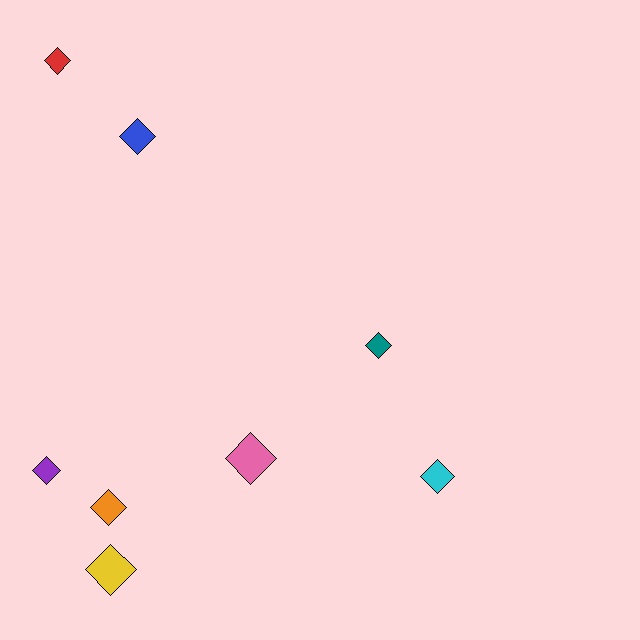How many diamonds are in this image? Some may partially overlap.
There are 8 diamonds.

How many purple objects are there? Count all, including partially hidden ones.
There is 1 purple object.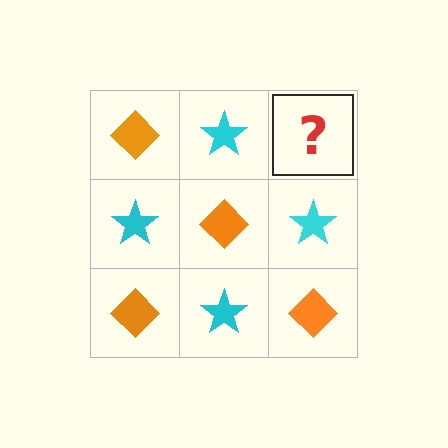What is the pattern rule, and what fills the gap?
The rule is that it alternates orange diamond and cyan star in a checkerboard pattern. The gap should be filled with an orange diamond.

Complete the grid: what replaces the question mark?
The question mark should be replaced with an orange diamond.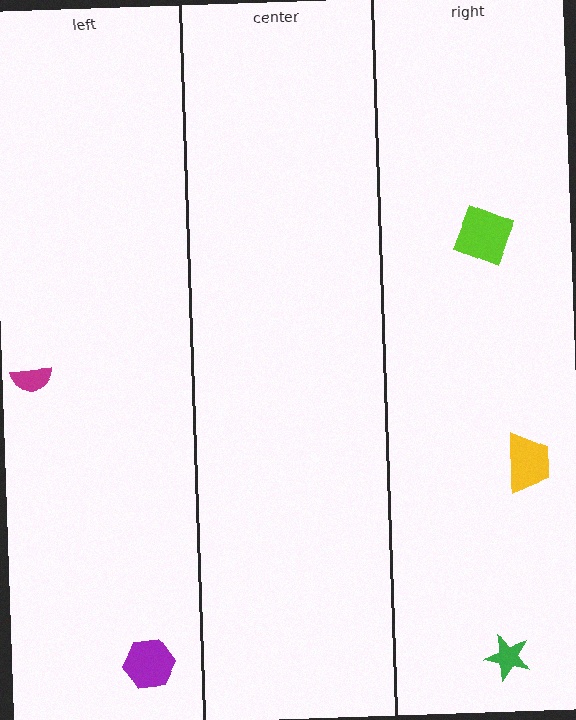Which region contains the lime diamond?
The right region.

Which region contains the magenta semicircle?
The left region.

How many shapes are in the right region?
3.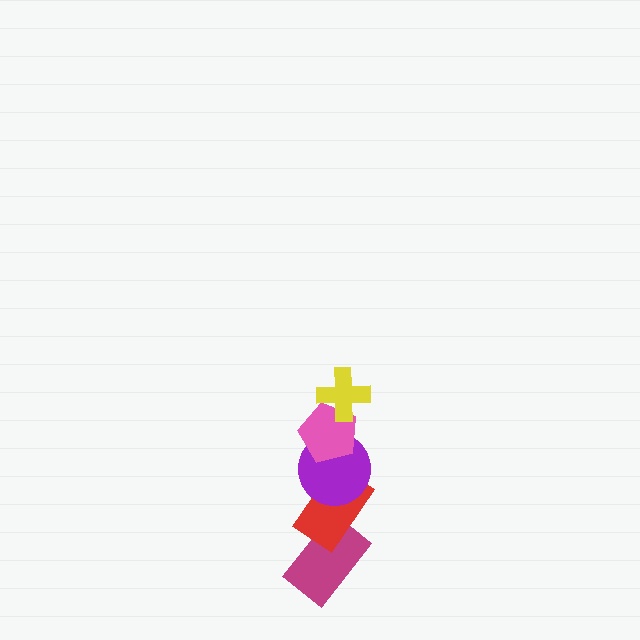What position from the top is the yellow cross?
The yellow cross is 1st from the top.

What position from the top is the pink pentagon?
The pink pentagon is 2nd from the top.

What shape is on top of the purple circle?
The pink pentagon is on top of the purple circle.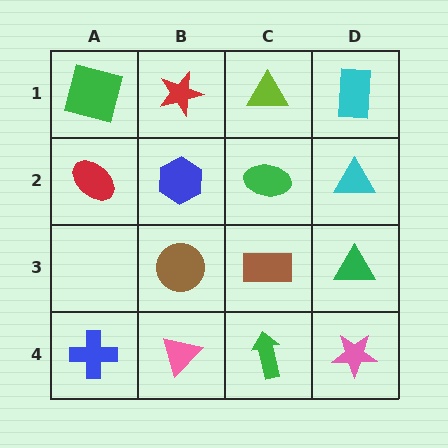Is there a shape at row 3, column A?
No, that cell is empty.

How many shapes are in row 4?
4 shapes.